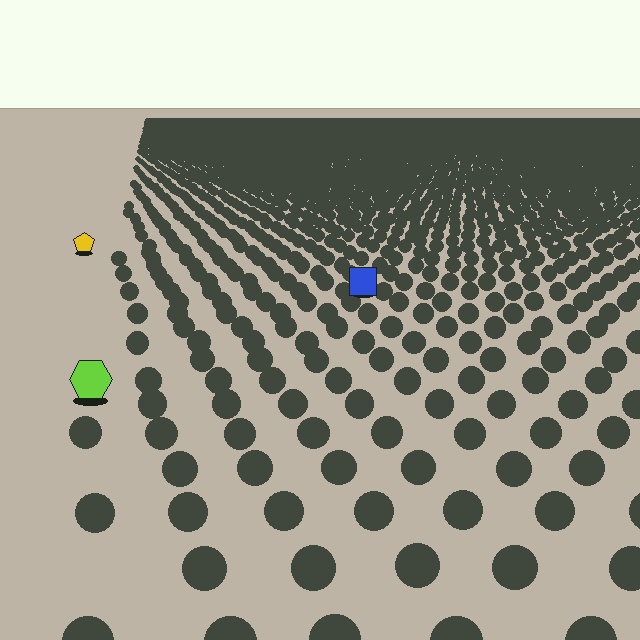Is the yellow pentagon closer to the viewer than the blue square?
No. The blue square is closer — you can tell from the texture gradient: the ground texture is coarser near it.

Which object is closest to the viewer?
The lime hexagon is closest. The texture marks near it are larger and more spread out.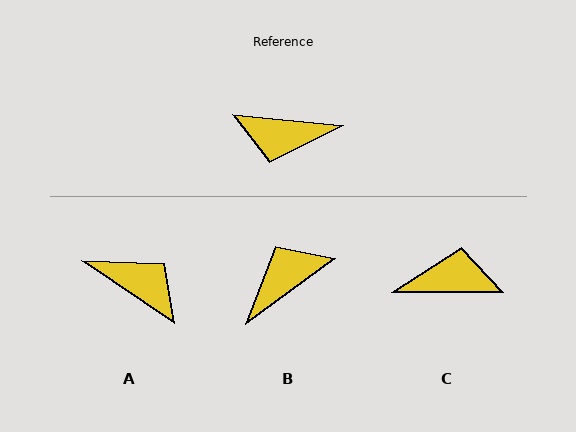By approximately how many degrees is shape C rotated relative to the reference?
Approximately 174 degrees clockwise.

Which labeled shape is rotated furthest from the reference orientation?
C, about 174 degrees away.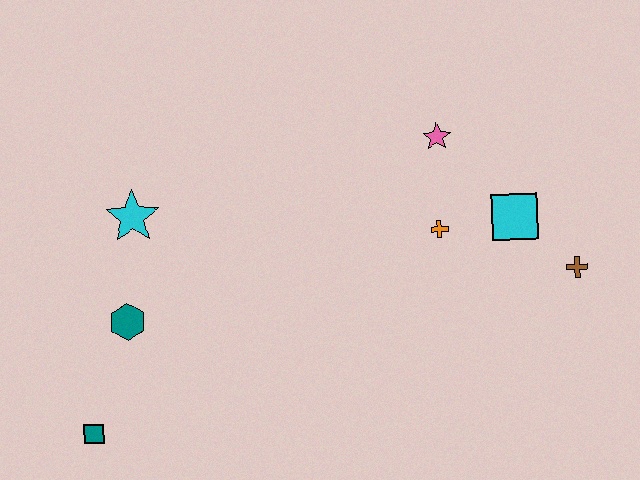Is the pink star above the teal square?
Yes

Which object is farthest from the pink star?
The teal square is farthest from the pink star.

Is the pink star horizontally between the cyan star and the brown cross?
Yes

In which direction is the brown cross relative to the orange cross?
The brown cross is to the right of the orange cross.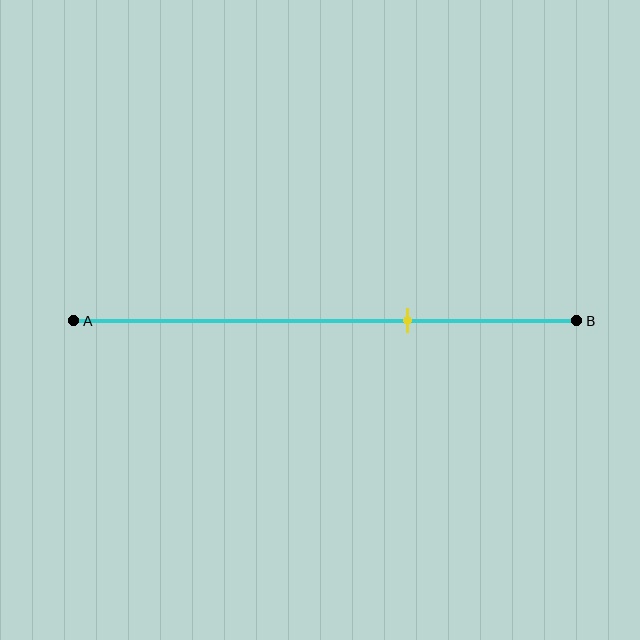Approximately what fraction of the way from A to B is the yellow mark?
The yellow mark is approximately 65% of the way from A to B.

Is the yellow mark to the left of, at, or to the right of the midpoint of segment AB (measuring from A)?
The yellow mark is to the right of the midpoint of segment AB.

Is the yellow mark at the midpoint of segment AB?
No, the mark is at about 65% from A, not at the 50% midpoint.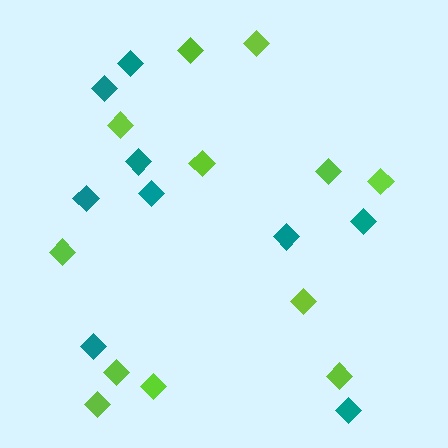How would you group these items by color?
There are 2 groups: one group of teal diamonds (9) and one group of lime diamonds (12).